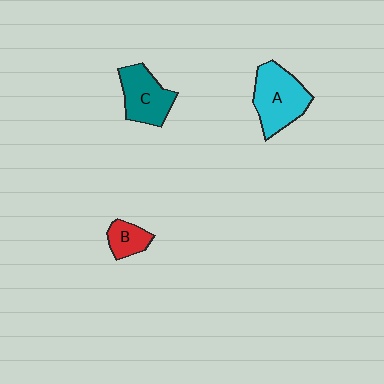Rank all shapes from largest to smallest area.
From largest to smallest: A (cyan), C (teal), B (red).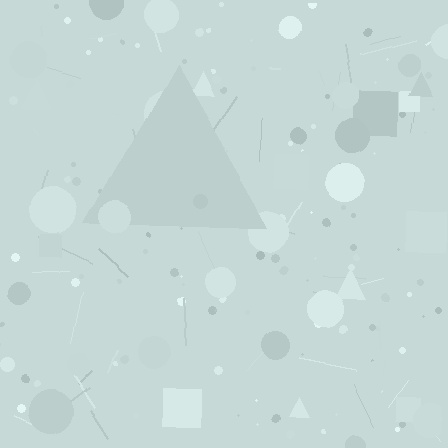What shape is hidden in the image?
A triangle is hidden in the image.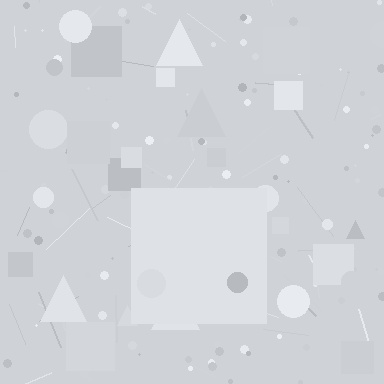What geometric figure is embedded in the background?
A square is embedded in the background.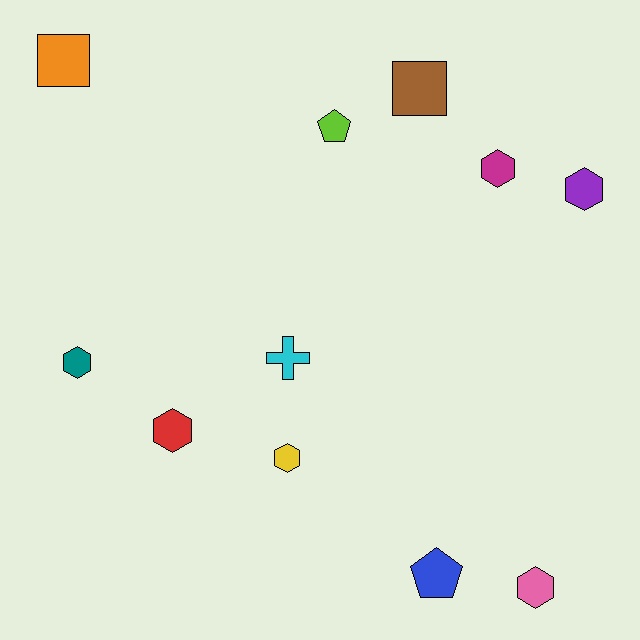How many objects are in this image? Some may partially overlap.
There are 11 objects.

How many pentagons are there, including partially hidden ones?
There are 2 pentagons.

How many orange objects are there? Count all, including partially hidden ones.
There is 1 orange object.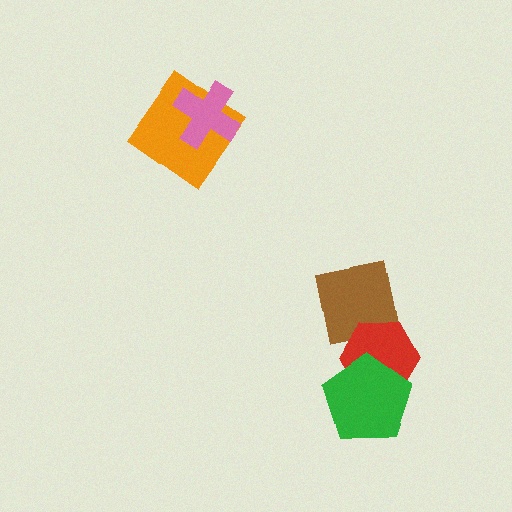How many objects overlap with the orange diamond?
1 object overlaps with the orange diamond.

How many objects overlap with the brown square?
1 object overlaps with the brown square.